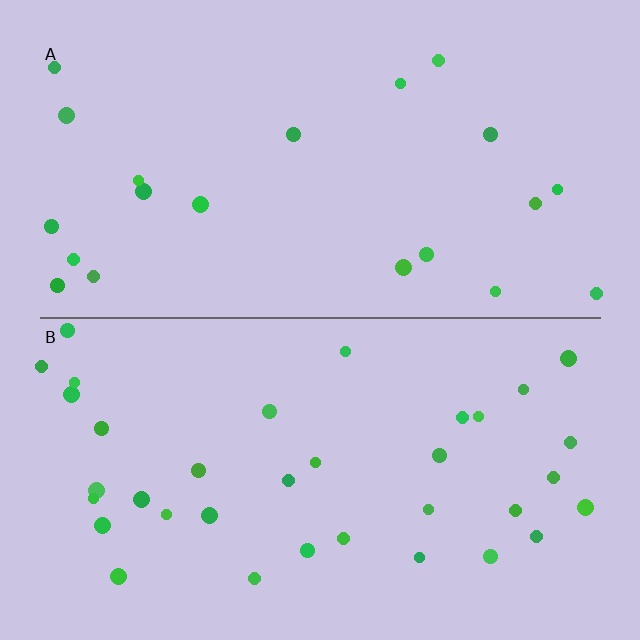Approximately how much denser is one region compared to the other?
Approximately 1.7× — region B over region A.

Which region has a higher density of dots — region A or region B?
B (the bottom).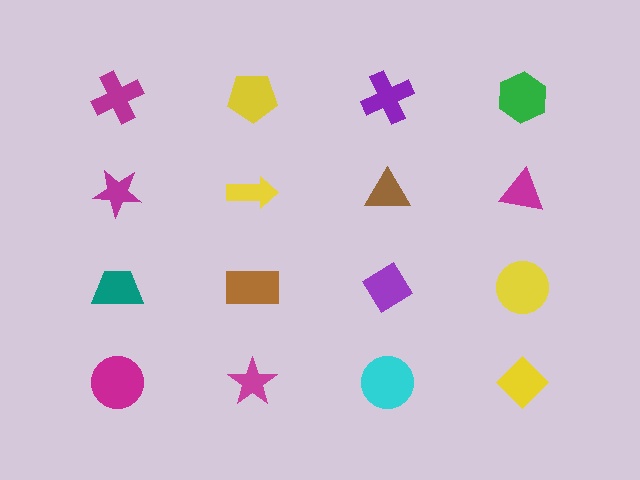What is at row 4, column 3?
A cyan circle.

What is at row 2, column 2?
A yellow arrow.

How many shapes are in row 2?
4 shapes.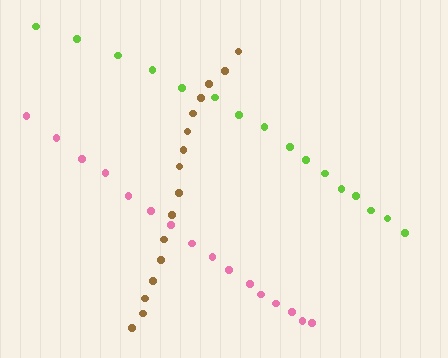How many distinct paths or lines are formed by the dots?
There are 3 distinct paths.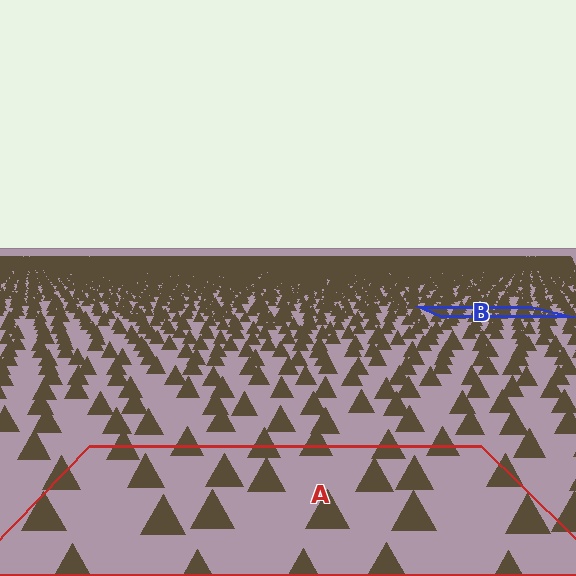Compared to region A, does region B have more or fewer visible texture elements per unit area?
Region B has more texture elements per unit area — they are packed more densely because it is farther away.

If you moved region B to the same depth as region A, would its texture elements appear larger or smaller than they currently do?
They would appear larger. At a closer depth, the same texture elements are projected at a bigger on-screen size.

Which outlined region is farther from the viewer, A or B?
Region B is farther from the viewer — the texture elements inside it appear smaller and more densely packed.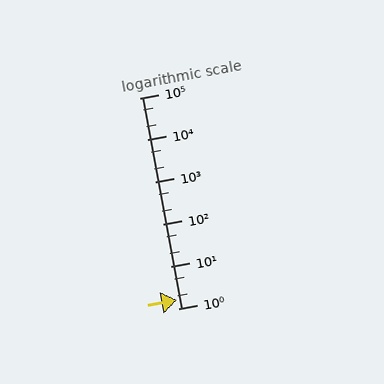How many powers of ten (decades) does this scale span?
The scale spans 5 decades, from 1 to 100000.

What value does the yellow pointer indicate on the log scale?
The pointer indicates approximately 1.6.